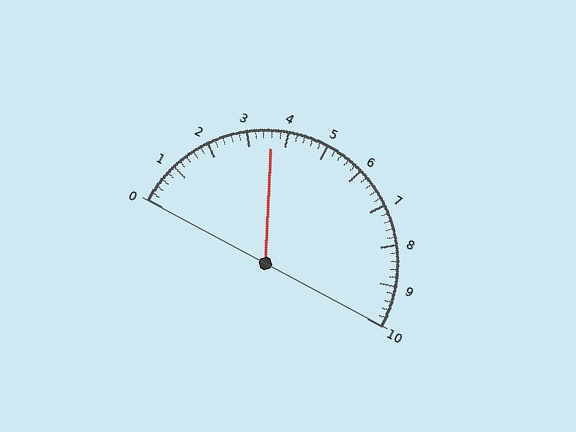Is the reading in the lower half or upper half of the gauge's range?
The reading is in the lower half of the range (0 to 10).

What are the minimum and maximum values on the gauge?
The gauge ranges from 0 to 10.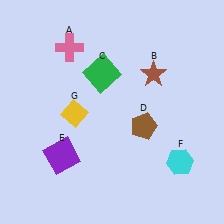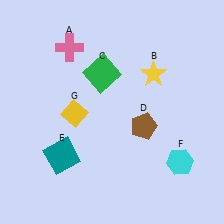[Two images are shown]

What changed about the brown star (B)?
In Image 1, B is brown. In Image 2, it changed to yellow.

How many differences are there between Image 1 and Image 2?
There are 2 differences between the two images.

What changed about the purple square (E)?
In Image 1, E is purple. In Image 2, it changed to teal.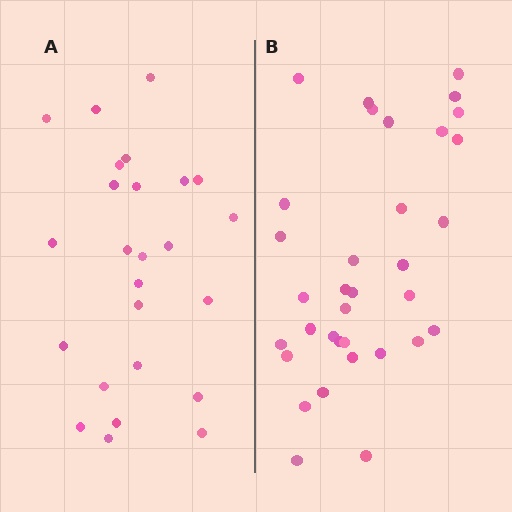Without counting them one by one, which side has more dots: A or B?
Region B (the right region) has more dots.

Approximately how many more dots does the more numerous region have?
Region B has roughly 8 or so more dots than region A.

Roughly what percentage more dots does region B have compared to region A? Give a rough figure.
About 35% more.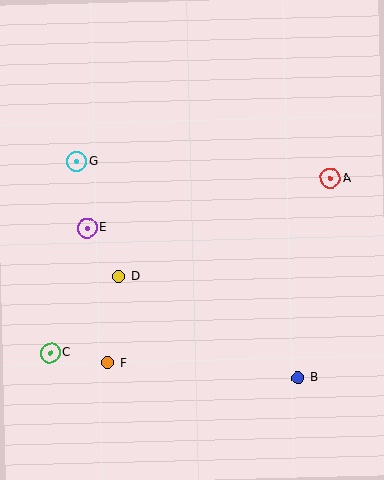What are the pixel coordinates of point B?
Point B is at (298, 378).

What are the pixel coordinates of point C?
Point C is at (50, 353).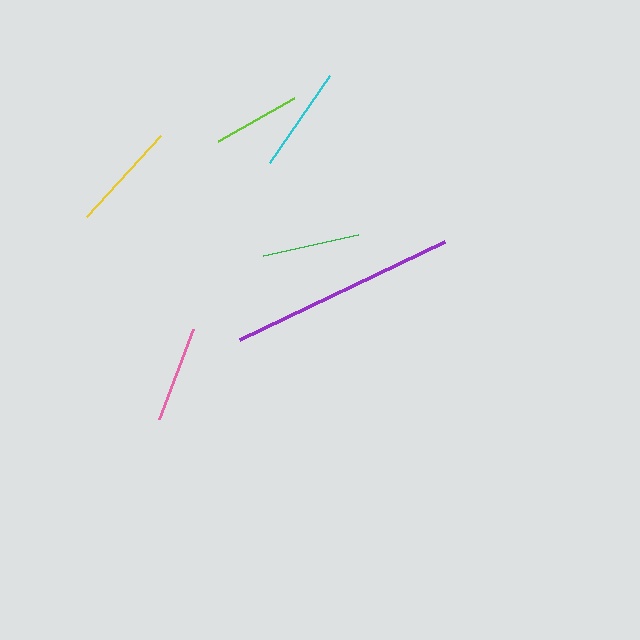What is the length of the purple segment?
The purple segment is approximately 227 pixels long.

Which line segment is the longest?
The purple line is the longest at approximately 227 pixels.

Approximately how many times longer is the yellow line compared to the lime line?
The yellow line is approximately 1.3 times the length of the lime line.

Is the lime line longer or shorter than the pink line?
The pink line is longer than the lime line.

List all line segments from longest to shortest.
From longest to shortest: purple, yellow, cyan, green, pink, lime.